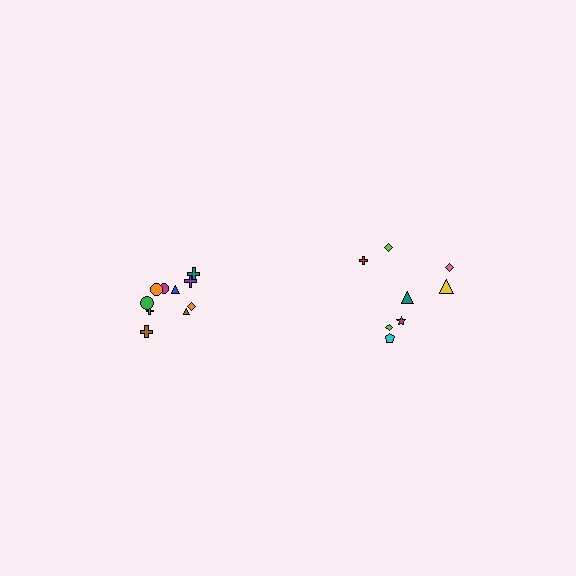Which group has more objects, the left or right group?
The left group.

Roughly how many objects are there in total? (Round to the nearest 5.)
Roughly 20 objects in total.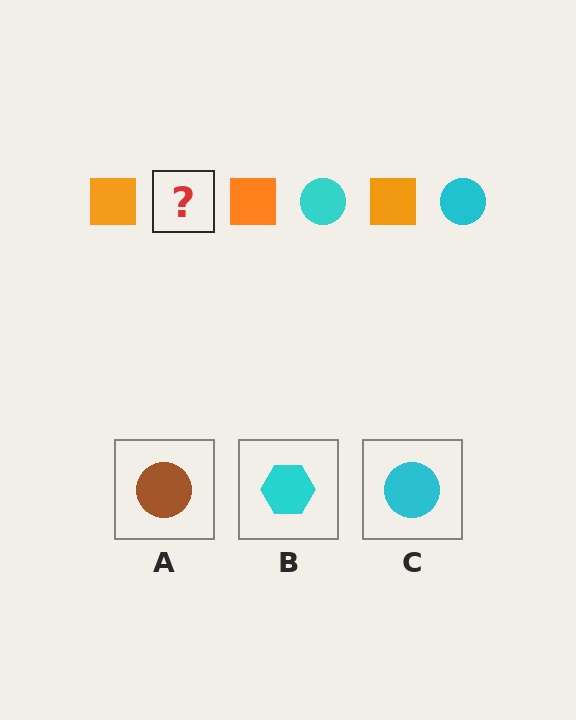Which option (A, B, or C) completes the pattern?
C.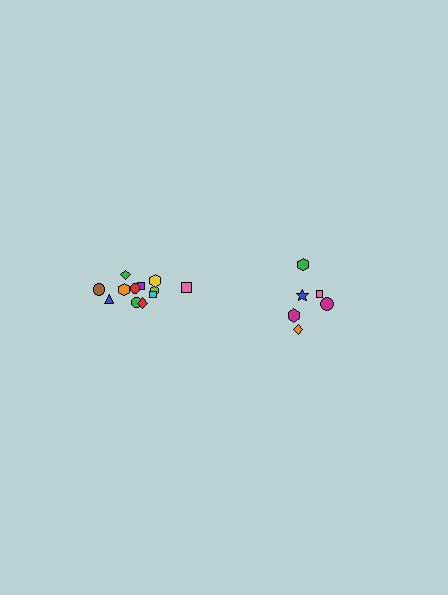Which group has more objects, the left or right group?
The left group.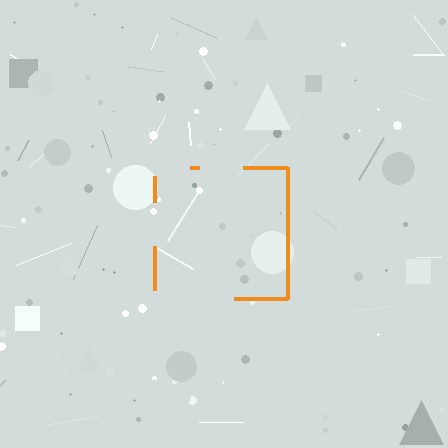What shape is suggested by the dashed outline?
The dashed outline suggests a square.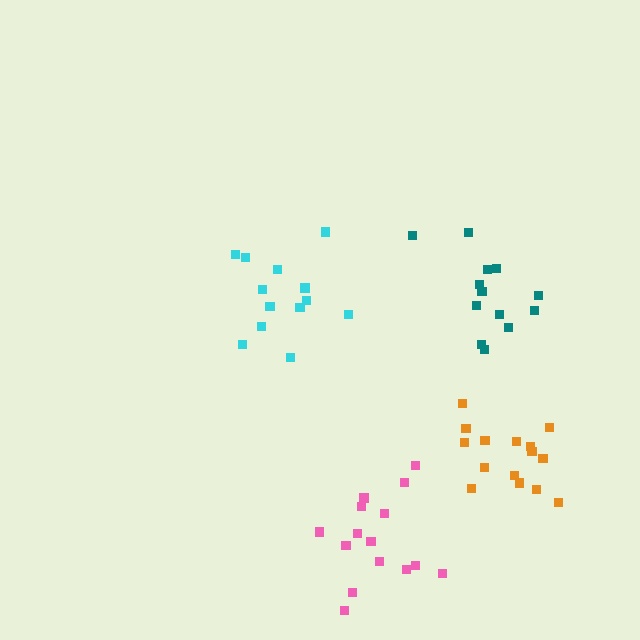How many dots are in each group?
Group 1: 15 dots, Group 2: 15 dots, Group 3: 13 dots, Group 4: 13 dots (56 total).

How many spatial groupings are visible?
There are 4 spatial groupings.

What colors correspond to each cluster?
The clusters are colored: pink, orange, cyan, teal.